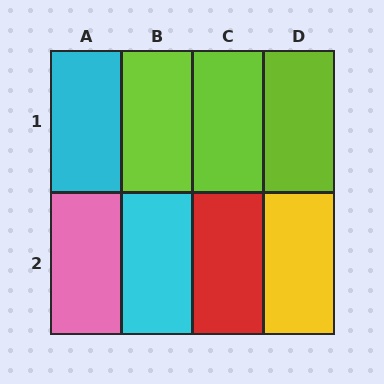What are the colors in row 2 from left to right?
Pink, cyan, red, yellow.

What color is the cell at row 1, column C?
Lime.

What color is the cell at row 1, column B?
Lime.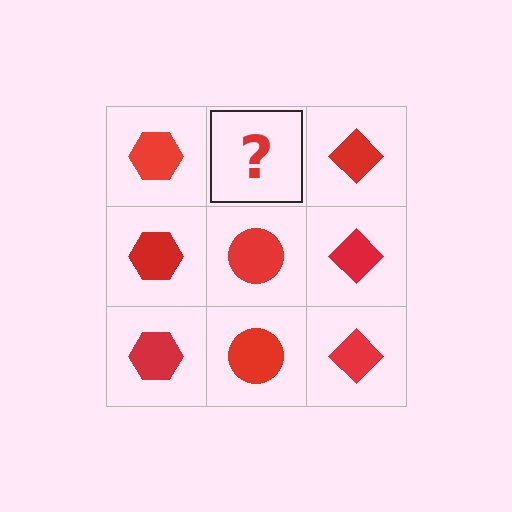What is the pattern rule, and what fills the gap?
The rule is that each column has a consistent shape. The gap should be filled with a red circle.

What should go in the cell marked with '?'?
The missing cell should contain a red circle.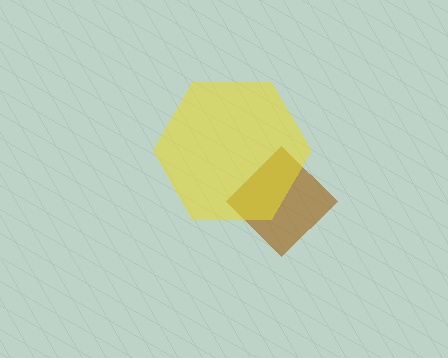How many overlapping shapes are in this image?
There are 2 overlapping shapes in the image.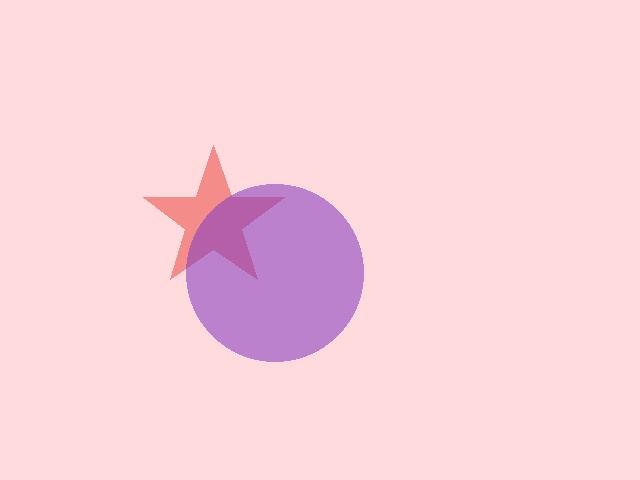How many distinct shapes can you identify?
There are 2 distinct shapes: a red star, a purple circle.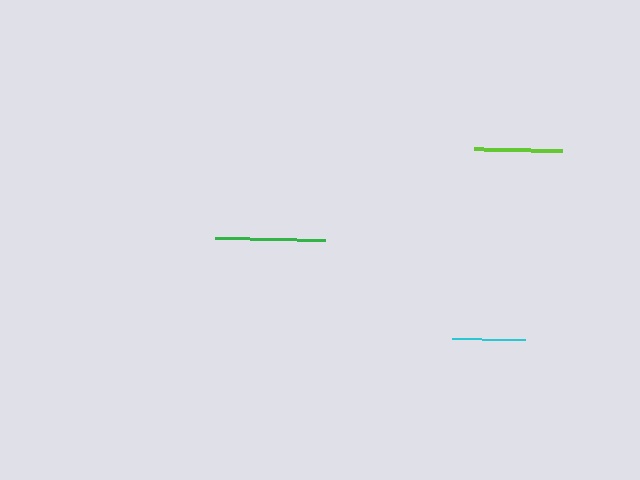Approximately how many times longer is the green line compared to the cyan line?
The green line is approximately 1.5 times the length of the cyan line.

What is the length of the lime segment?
The lime segment is approximately 88 pixels long.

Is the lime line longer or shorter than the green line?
The green line is longer than the lime line.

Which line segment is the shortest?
The cyan line is the shortest at approximately 73 pixels.